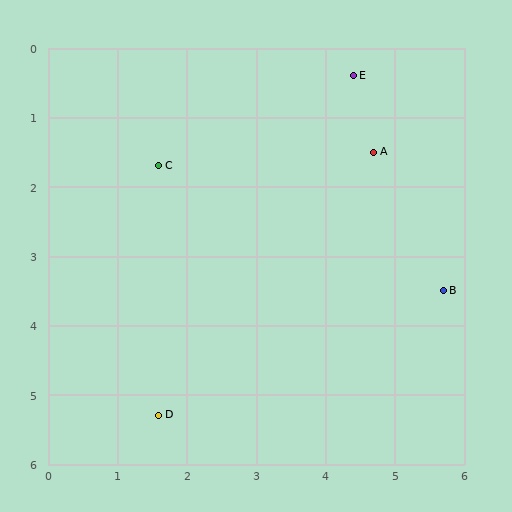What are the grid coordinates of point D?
Point D is at approximately (1.6, 5.3).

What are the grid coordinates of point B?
Point B is at approximately (5.7, 3.5).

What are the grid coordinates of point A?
Point A is at approximately (4.7, 1.5).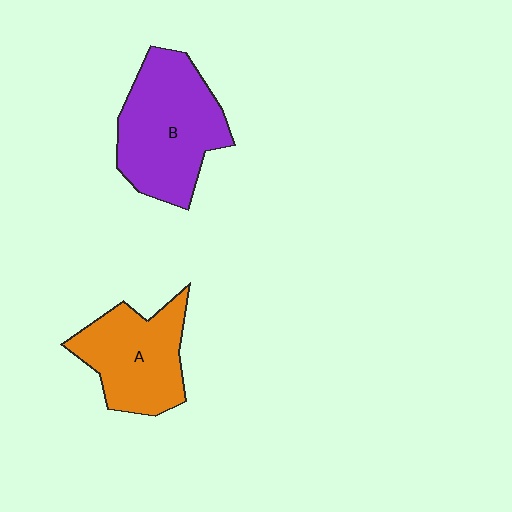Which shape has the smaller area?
Shape A (orange).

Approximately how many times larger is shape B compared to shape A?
Approximately 1.3 times.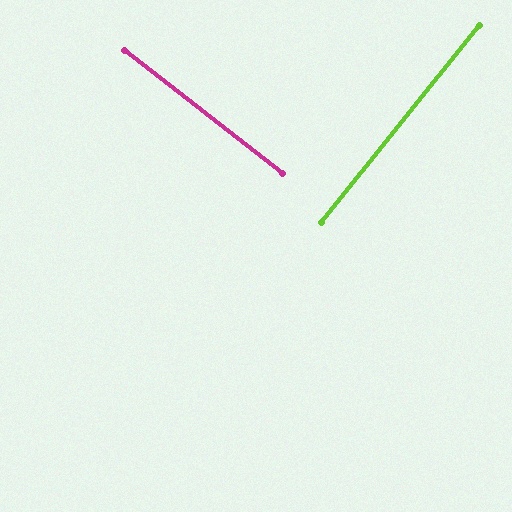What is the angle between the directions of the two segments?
Approximately 89 degrees.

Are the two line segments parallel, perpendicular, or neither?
Perpendicular — they meet at approximately 89°.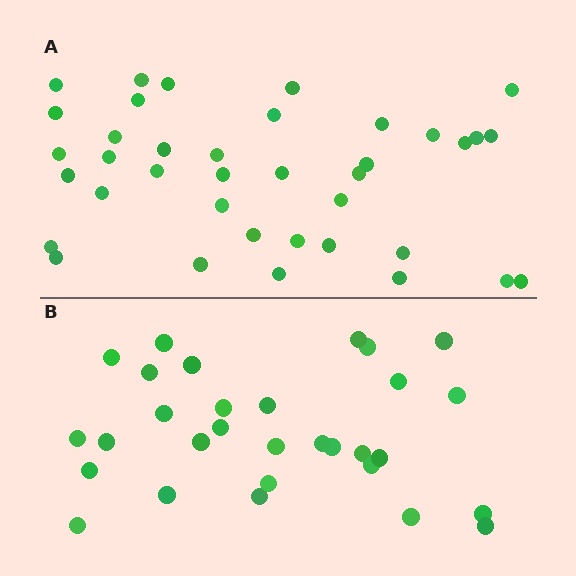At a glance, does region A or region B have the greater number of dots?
Region A (the top region) has more dots.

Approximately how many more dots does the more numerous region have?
Region A has roughly 8 or so more dots than region B.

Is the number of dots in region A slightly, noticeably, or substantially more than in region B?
Region A has noticeably more, but not dramatically so. The ratio is roughly 1.3 to 1.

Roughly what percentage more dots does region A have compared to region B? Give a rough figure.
About 25% more.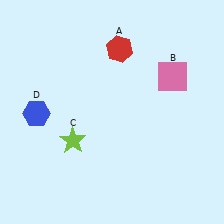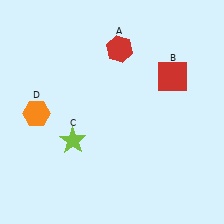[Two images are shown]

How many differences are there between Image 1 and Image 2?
There are 2 differences between the two images.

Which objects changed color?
B changed from pink to red. D changed from blue to orange.